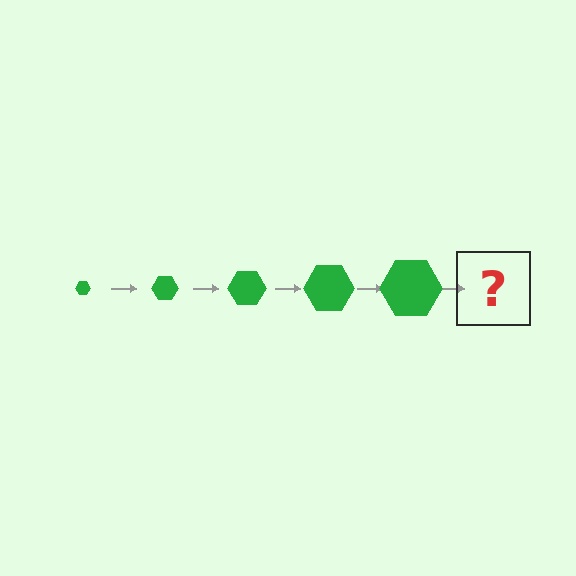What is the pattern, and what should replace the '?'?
The pattern is that the hexagon gets progressively larger each step. The '?' should be a green hexagon, larger than the previous one.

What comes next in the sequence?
The next element should be a green hexagon, larger than the previous one.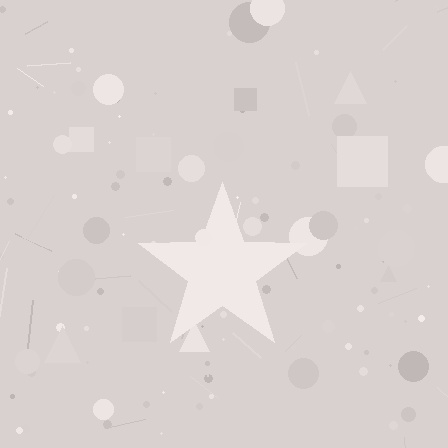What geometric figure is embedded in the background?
A star is embedded in the background.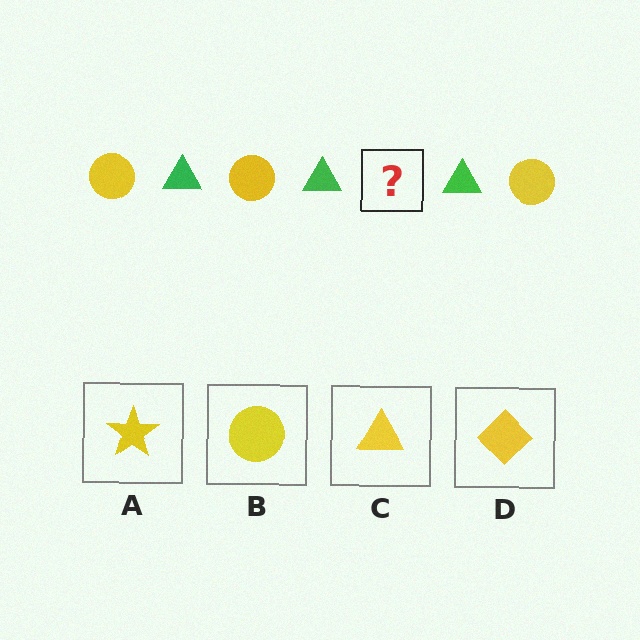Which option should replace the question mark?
Option B.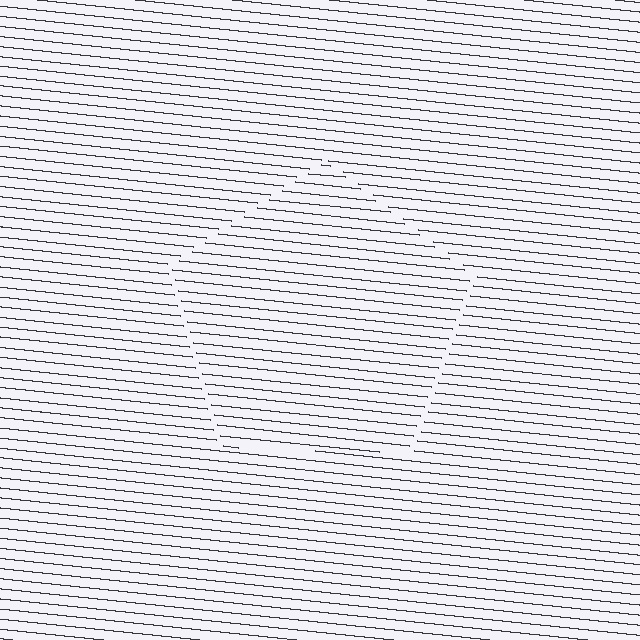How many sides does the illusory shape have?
5 sides — the line-ends trace a pentagon.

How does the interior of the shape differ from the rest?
The interior of the shape contains the same grating, shifted by half a period — the contour is defined by the phase discontinuity where line-ends from the inner and outer gratings abut.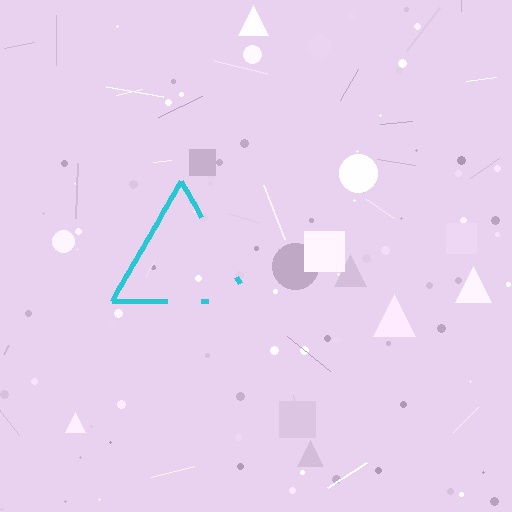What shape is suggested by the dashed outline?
The dashed outline suggests a triangle.